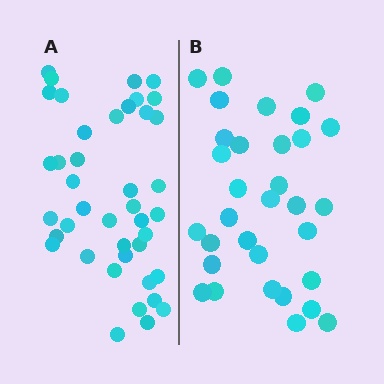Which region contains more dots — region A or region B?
Region A (the left region) has more dots.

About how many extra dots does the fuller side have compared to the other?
Region A has roughly 8 or so more dots than region B.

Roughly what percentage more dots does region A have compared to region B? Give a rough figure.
About 30% more.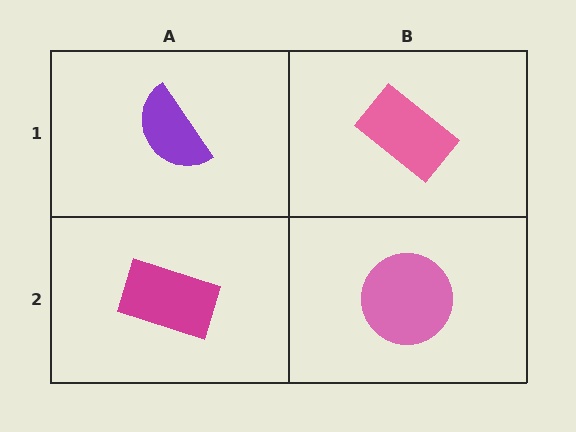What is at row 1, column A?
A purple semicircle.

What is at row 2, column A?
A magenta rectangle.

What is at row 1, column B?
A pink rectangle.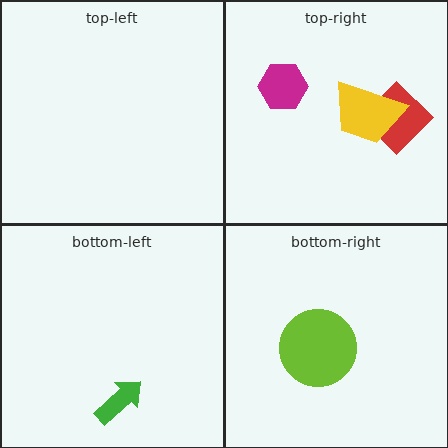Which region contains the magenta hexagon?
The top-right region.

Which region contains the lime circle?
The bottom-right region.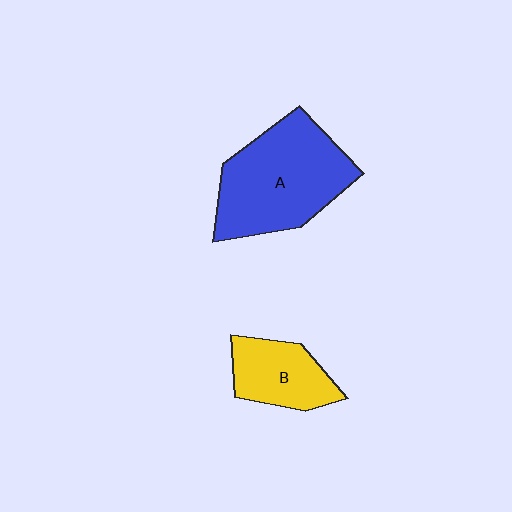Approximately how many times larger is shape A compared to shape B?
Approximately 2.0 times.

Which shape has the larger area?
Shape A (blue).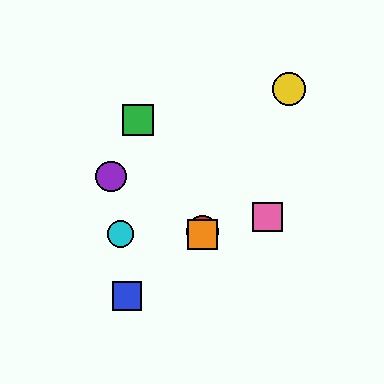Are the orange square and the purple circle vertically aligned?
No, the orange square is at x≈202 and the purple circle is at x≈111.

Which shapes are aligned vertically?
The red circle, the orange square are aligned vertically.